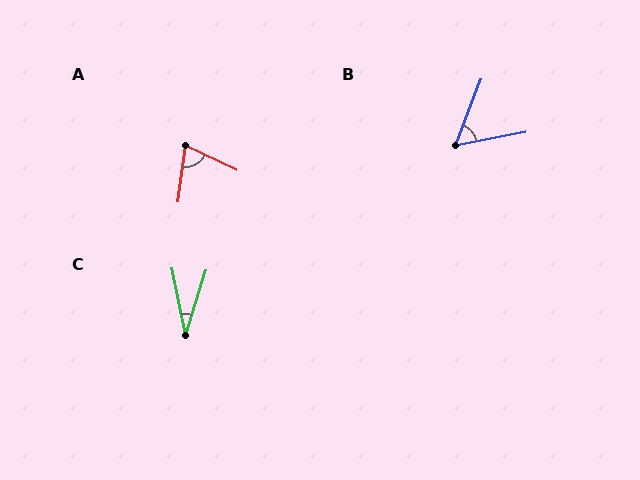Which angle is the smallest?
C, at approximately 29 degrees.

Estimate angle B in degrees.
Approximately 58 degrees.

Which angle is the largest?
A, at approximately 72 degrees.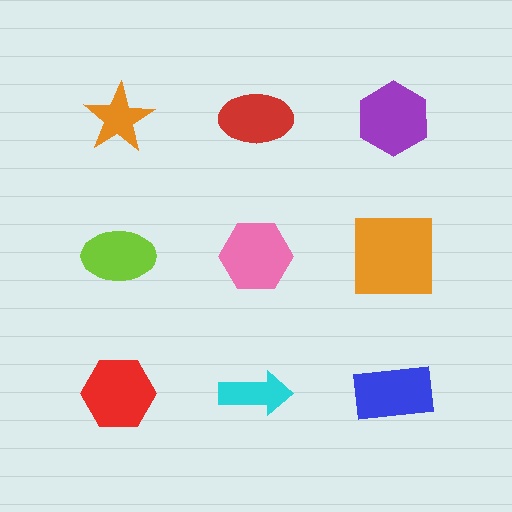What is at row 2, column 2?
A pink hexagon.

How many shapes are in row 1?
3 shapes.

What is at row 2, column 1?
A lime ellipse.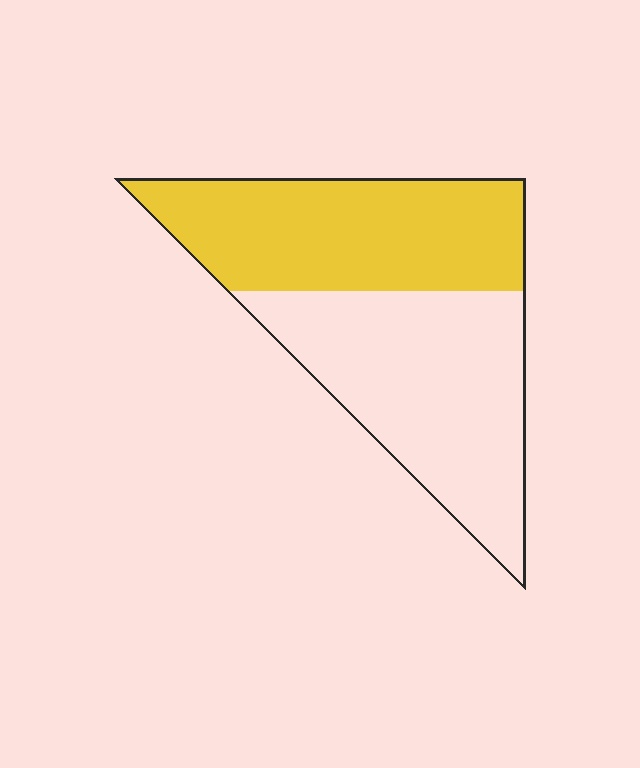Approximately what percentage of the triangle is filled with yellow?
Approximately 45%.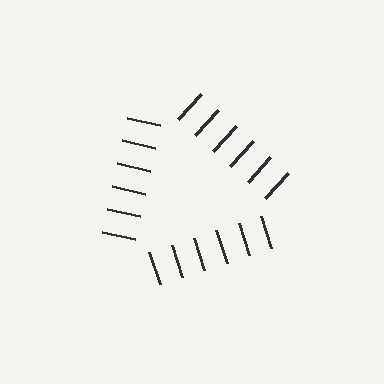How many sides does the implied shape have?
3 sides — the line-ends trace a triangle.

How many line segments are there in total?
18 — 6 along each of the 3 edges.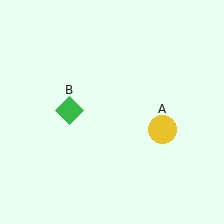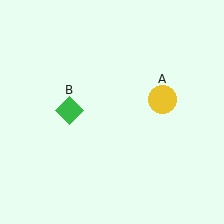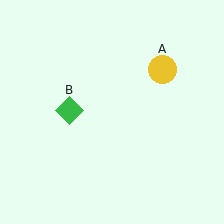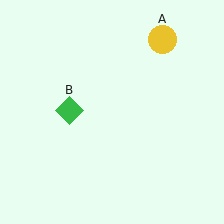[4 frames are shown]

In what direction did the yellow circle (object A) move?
The yellow circle (object A) moved up.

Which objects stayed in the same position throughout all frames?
Green diamond (object B) remained stationary.